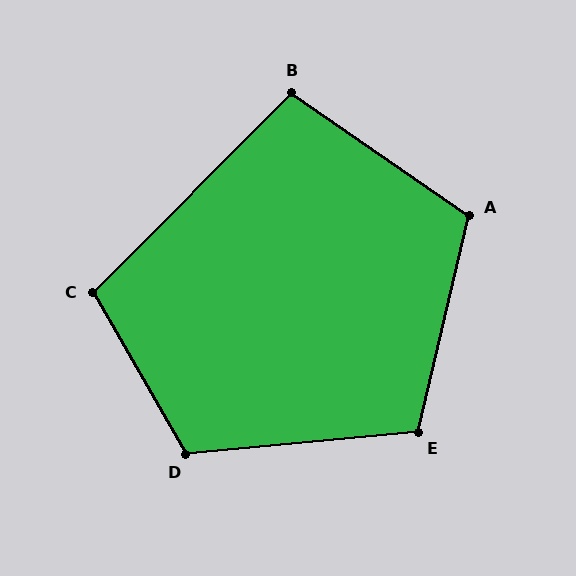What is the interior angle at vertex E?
Approximately 108 degrees (obtuse).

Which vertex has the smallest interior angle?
B, at approximately 100 degrees.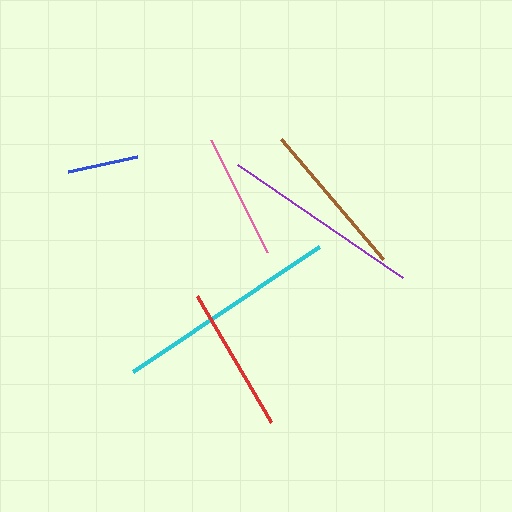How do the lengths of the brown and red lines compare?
The brown and red lines are approximately the same length.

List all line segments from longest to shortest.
From longest to shortest: cyan, purple, brown, red, pink, blue.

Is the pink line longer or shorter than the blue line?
The pink line is longer than the blue line.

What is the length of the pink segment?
The pink segment is approximately 124 pixels long.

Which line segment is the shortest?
The blue line is the shortest at approximately 71 pixels.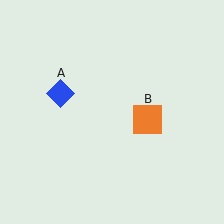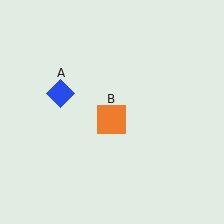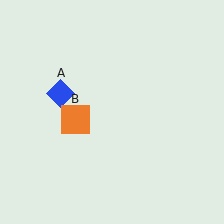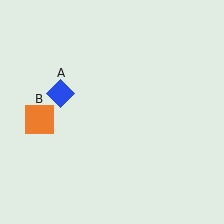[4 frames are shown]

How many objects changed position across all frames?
1 object changed position: orange square (object B).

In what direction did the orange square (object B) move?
The orange square (object B) moved left.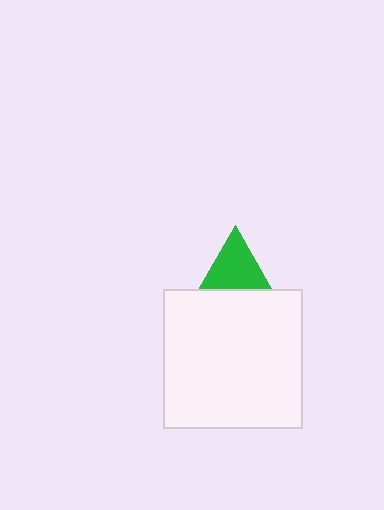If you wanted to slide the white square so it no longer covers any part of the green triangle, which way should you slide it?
Slide it down — that is the most direct way to separate the two shapes.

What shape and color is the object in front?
The object in front is a white square.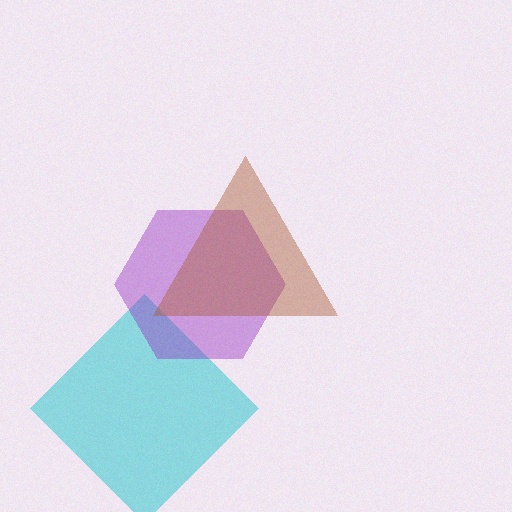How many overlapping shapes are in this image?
There are 3 overlapping shapes in the image.